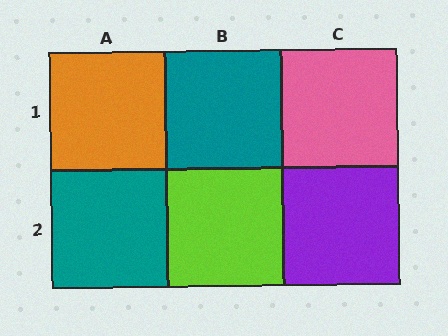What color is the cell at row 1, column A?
Orange.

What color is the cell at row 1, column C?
Pink.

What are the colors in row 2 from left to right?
Teal, lime, purple.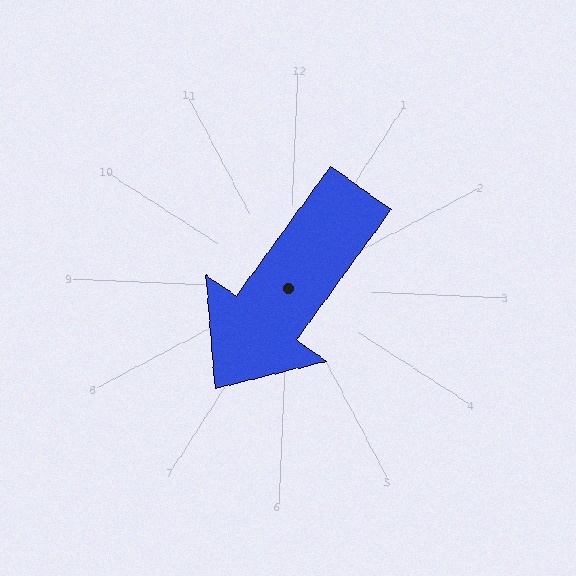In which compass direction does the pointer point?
Southwest.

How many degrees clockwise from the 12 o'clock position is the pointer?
Approximately 213 degrees.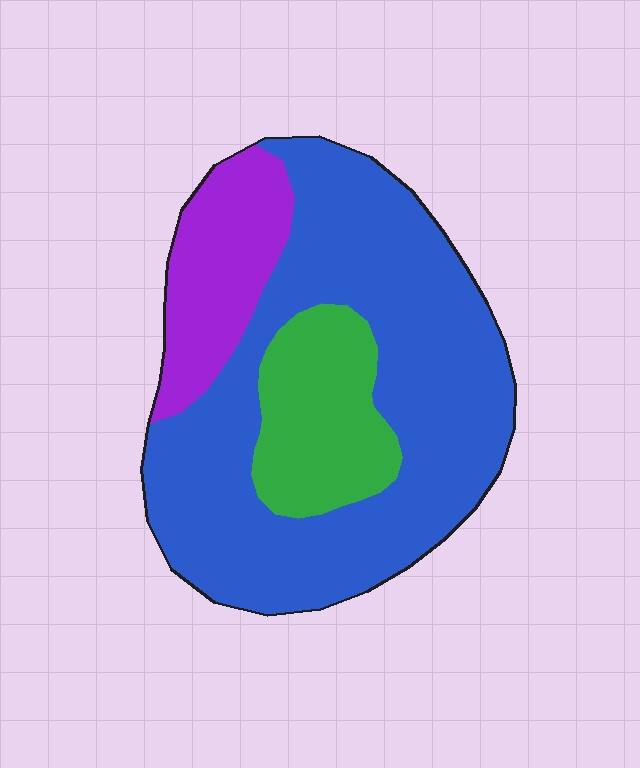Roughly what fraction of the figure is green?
Green takes up about one sixth (1/6) of the figure.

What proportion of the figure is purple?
Purple covers around 15% of the figure.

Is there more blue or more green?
Blue.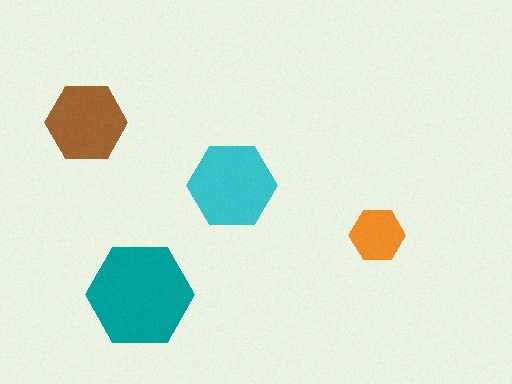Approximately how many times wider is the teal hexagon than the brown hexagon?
About 1.5 times wider.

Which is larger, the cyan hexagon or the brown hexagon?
The cyan one.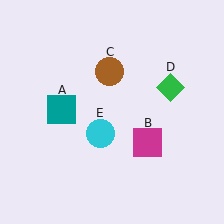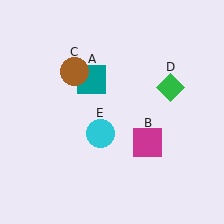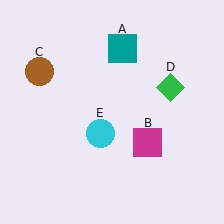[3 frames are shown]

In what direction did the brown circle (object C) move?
The brown circle (object C) moved left.